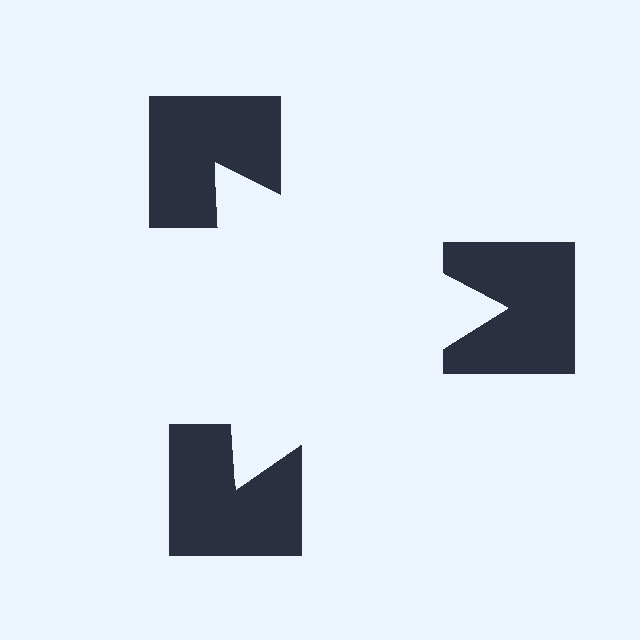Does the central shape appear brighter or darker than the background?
It typically appears slightly brighter than the background, even though no actual brightness change is drawn.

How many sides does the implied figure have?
3 sides.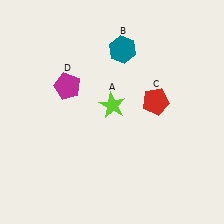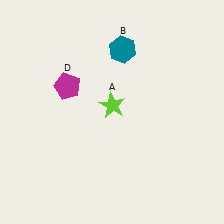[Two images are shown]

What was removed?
The red pentagon (C) was removed in Image 2.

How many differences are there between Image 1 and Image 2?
There is 1 difference between the two images.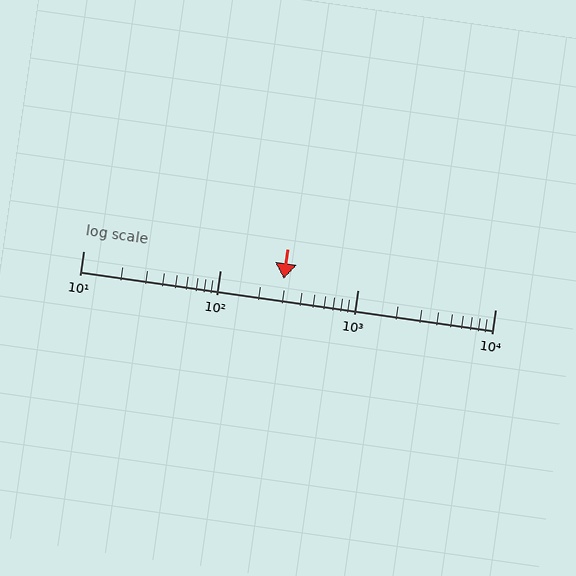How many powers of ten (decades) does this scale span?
The scale spans 3 decades, from 10 to 10000.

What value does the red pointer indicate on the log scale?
The pointer indicates approximately 290.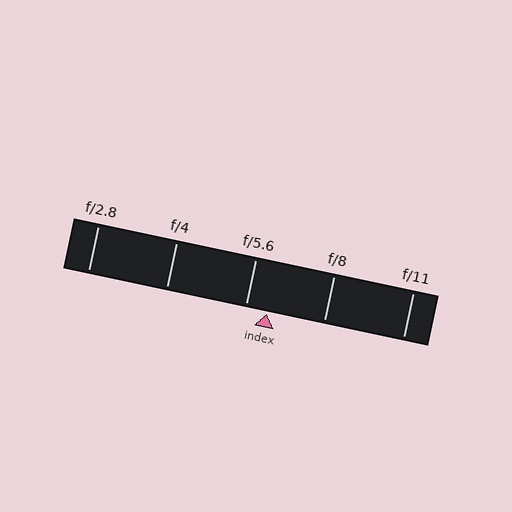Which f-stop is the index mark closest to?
The index mark is closest to f/5.6.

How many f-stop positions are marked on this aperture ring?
There are 5 f-stop positions marked.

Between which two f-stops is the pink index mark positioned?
The index mark is between f/5.6 and f/8.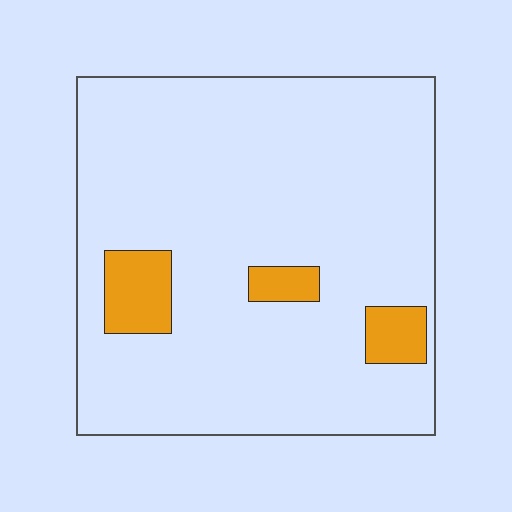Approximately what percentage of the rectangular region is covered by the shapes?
Approximately 10%.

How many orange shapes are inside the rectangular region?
3.